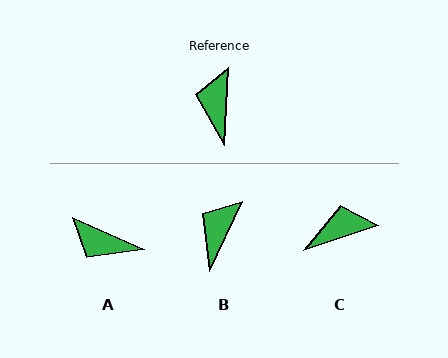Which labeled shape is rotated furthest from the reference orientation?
A, about 70 degrees away.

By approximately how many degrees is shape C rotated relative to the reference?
Approximately 69 degrees clockwise.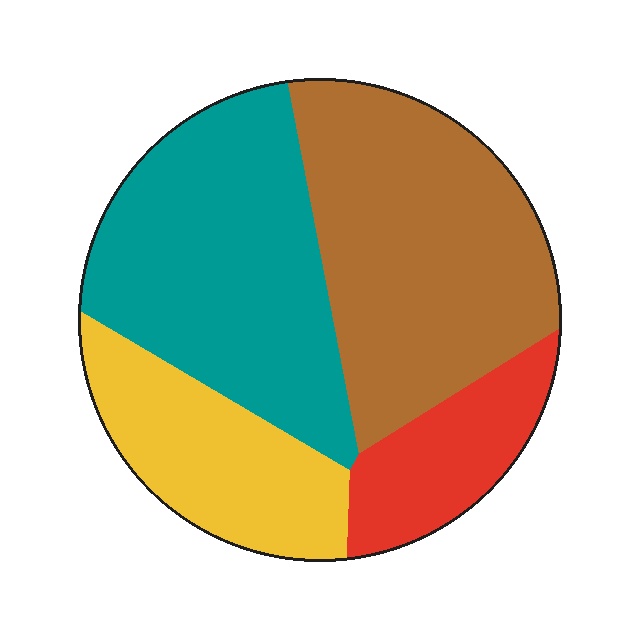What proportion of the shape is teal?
Teal takes up between a third and a half of the shape.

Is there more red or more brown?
Brown.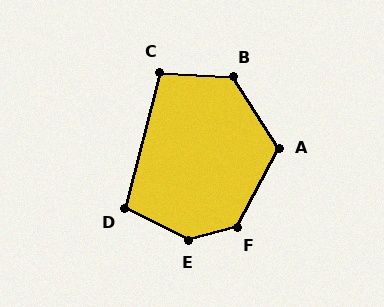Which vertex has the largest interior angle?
E, at approximately 139 degrees.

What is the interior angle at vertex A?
Approximately 120 degrees (obtuse).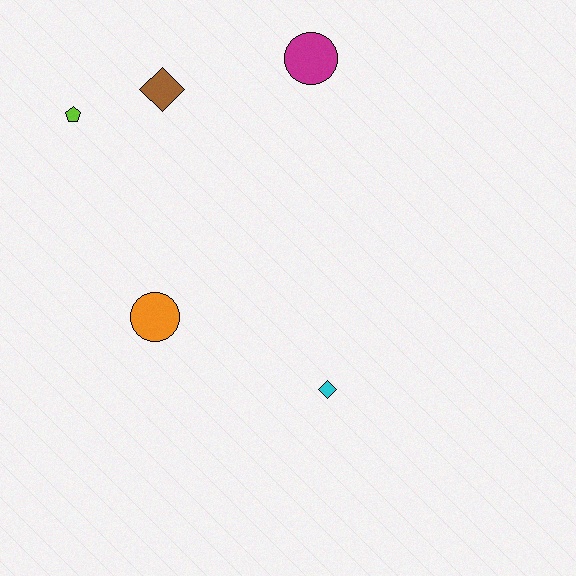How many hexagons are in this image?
There are no hexagons.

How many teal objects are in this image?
There are no teal objects.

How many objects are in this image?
There are 5 objects.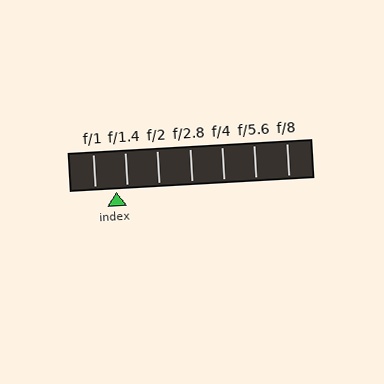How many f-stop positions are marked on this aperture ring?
There are 7 f-stop positions marked.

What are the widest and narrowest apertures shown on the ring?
The widest aperture shown is f/1 and the narrowest is f/8.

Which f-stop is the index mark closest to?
The index mark is closest to f/1.4.